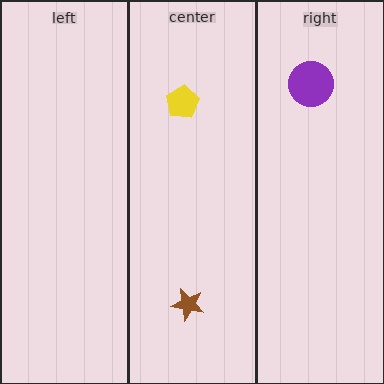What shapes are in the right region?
The purple circle.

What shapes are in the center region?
The yellow pentagon, the brown star.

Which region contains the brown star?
The center region.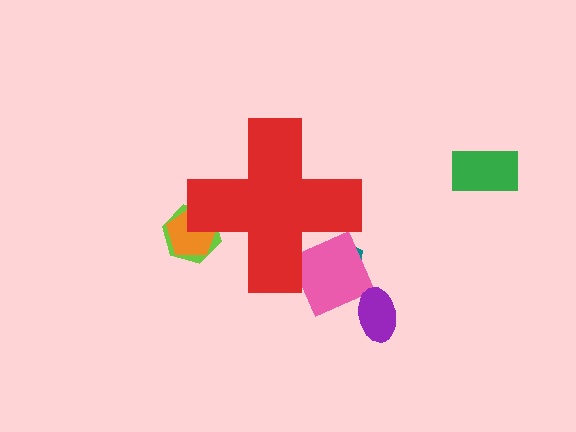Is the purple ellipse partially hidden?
No, the purple ellipse is fully visible.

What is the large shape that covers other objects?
A red cross.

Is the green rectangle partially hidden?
No, the green rectangle is fully visible.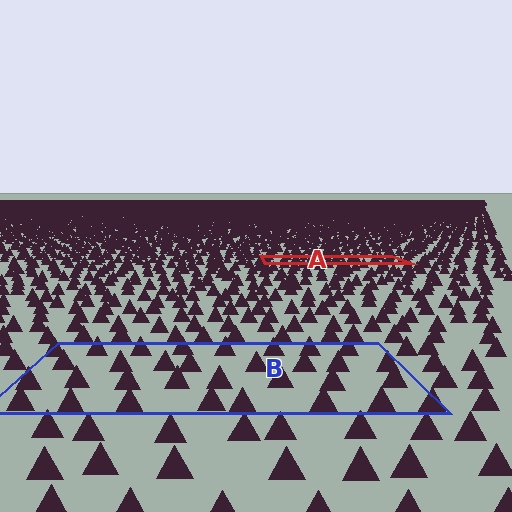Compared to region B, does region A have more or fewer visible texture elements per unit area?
Region A has more texture elements per unit area — they are packed more densely because it is farther away.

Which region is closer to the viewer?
Region B is closer. The texture elements there are larger and more spread out.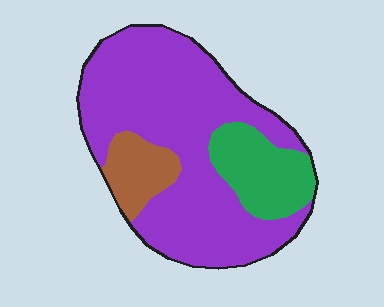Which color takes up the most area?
Purple, at roughly 70%.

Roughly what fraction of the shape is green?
Green covers around 20% of the shape.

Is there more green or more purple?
Purple.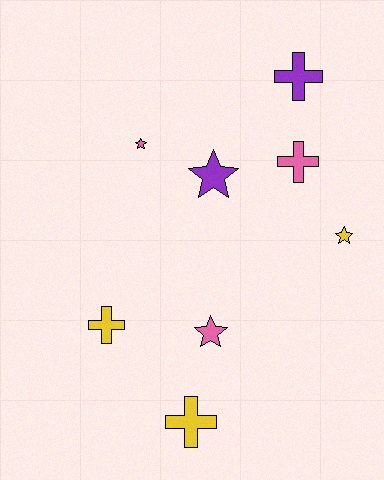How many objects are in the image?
There are 8 objects.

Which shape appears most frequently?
Cross, with 4 objects.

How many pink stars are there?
There are 2 pink stars.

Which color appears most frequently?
Yellow, with 3 objects.